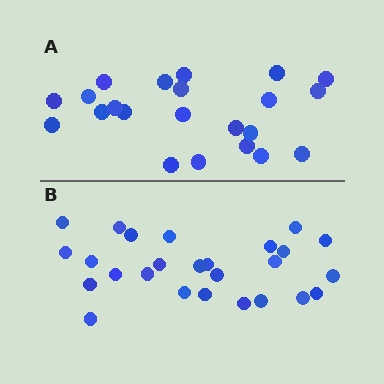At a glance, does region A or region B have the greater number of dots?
Region B (the bottom region) has more dots.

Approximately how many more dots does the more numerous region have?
Region B has about 4 more dots than region A.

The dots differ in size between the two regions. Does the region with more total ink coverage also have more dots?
No. Region A has more total ink coverage because its dots are larger, but region B actually contains more individual dots. Total area can be misleading — the number of items is what matters here.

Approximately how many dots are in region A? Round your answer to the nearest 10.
About 20 dots. (The exact count is 22, which rounds to 20.)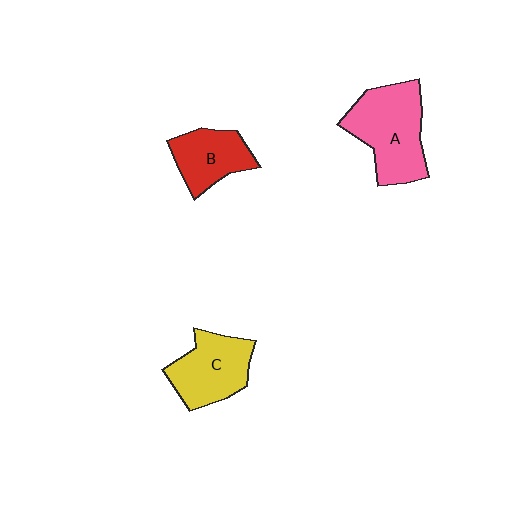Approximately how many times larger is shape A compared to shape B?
Approximately 1.6 times.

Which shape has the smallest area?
Shape B (red).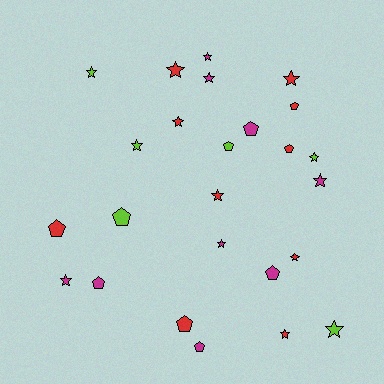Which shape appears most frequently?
Star, with 15 objects.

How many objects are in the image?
There are 25 objects.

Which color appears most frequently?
Red, with 10 objects.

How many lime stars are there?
There are 4 lime stars.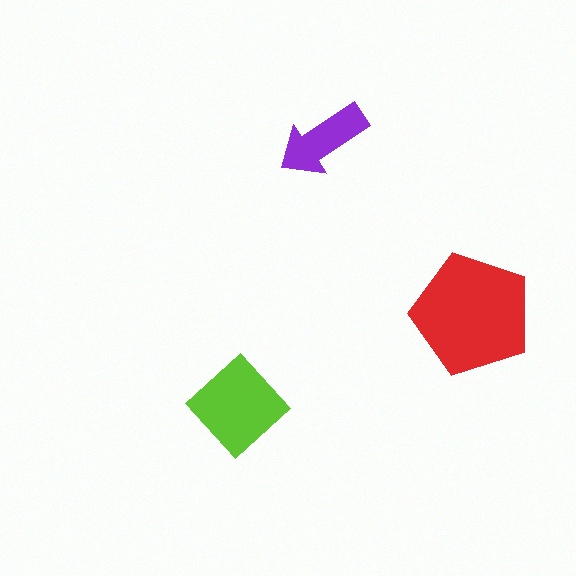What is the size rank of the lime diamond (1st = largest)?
2nd.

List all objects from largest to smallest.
The red pentagon, the lime diamond, the purple arrow.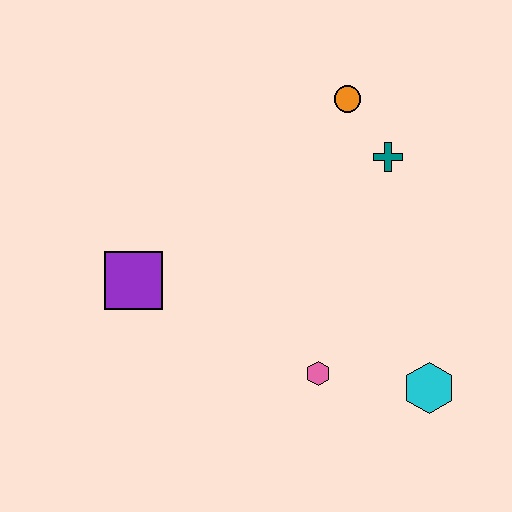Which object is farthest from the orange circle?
The cyan hexagon is farthest from the orange circle.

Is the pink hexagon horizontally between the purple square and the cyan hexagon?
Yes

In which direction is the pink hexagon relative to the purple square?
The pink hexagon is to the right of the purple square.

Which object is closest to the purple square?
The pink hexagon is closest to the purple square.